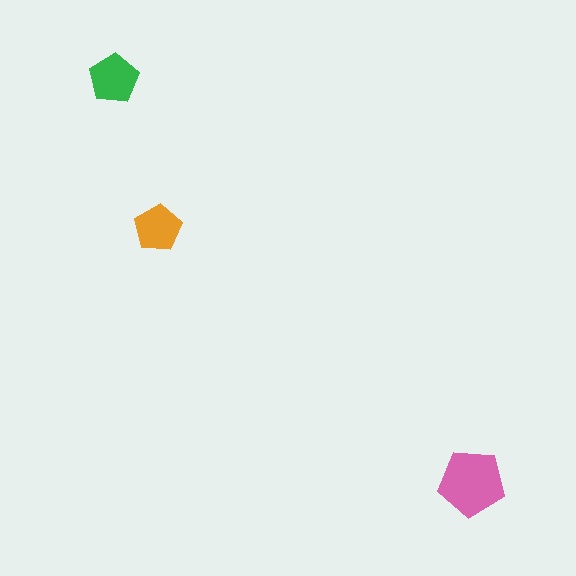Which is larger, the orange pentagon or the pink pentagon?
The pink one.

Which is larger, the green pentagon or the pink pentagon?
The pink one.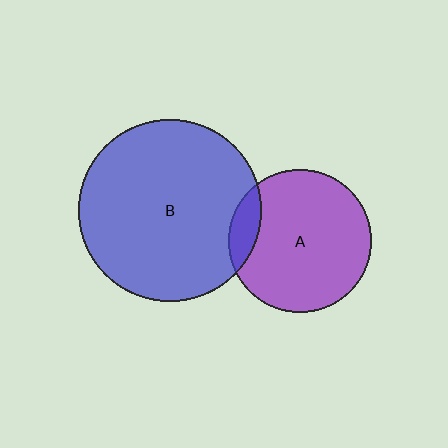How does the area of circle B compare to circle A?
Approximately 1.6 times.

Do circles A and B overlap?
Yes.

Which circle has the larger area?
Circle B (blue).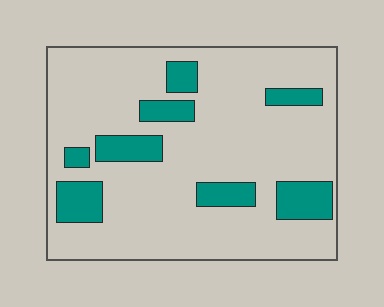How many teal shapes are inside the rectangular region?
8.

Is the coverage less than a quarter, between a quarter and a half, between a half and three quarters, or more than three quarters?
Less than a quarter.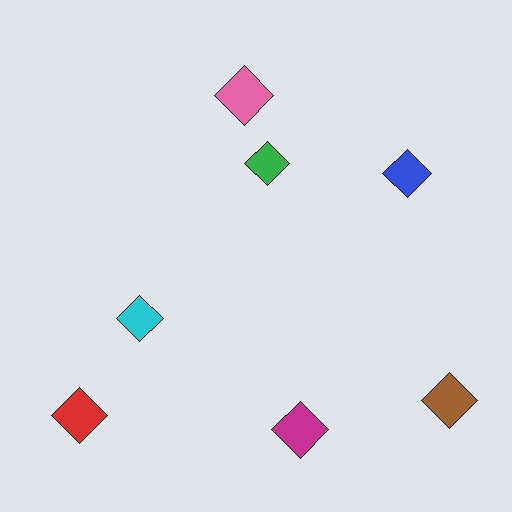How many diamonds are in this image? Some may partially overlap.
There are 7 diamonds.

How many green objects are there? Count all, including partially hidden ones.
There is 1 green object.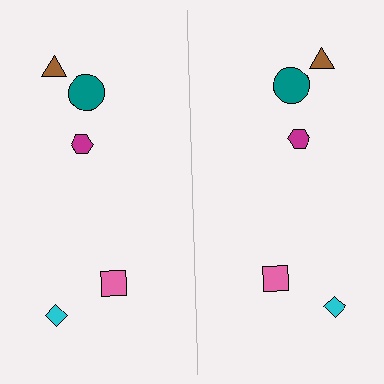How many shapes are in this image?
There are 10 shapes in this image.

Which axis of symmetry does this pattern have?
The pattern has a vertical axis of symmetry running through the center of the image.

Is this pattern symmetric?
Yes, this pattern has bilateral (reflection) symmetry.